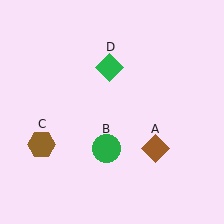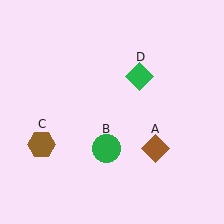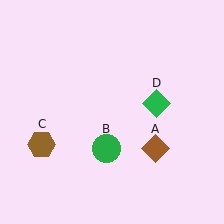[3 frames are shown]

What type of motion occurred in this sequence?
The green diamond (object D) rotated clockwise around the center of the scene.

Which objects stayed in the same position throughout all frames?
Brown diamond (object A) and green circle (object B) and brown hexagon (object C) remained stationary.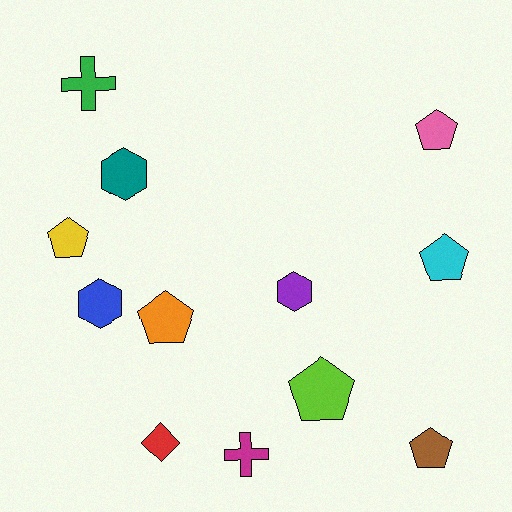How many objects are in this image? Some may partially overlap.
There are 12 objects.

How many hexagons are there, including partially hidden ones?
There are 3 hexagons.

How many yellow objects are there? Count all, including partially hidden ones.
There is 1 yellow object.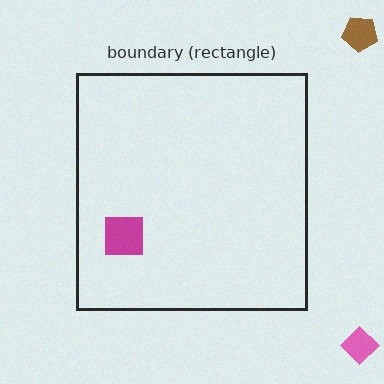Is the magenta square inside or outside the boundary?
Inside.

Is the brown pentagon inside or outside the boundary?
Outside.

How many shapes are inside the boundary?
1 inside, 2 outside.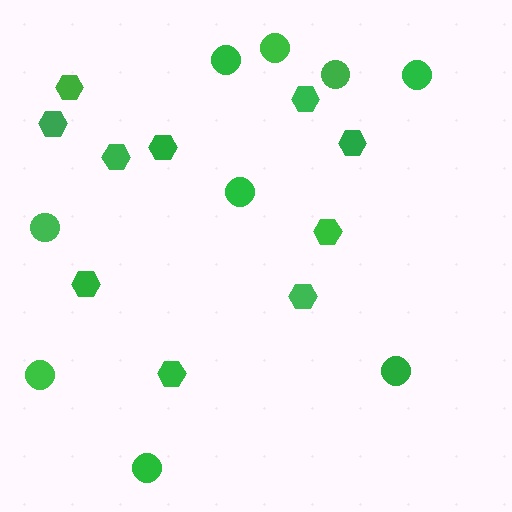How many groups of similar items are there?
There are 2 groups: one group of hexagons (10) and one group of circles (9).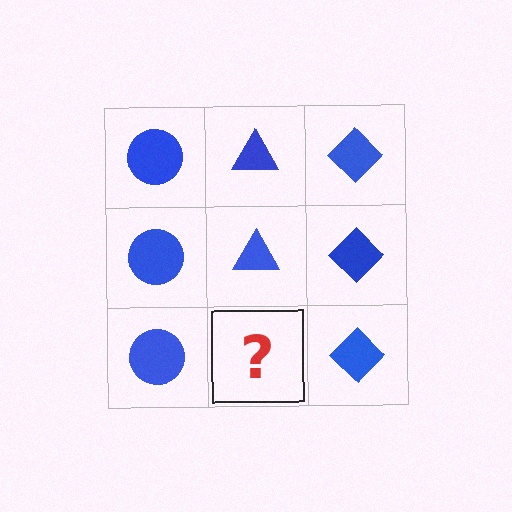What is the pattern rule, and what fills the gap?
The rule is that each column has a consistent shape. The gap should be filled with a blue triangle.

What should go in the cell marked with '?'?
The missing cell should contain a blue triangle.